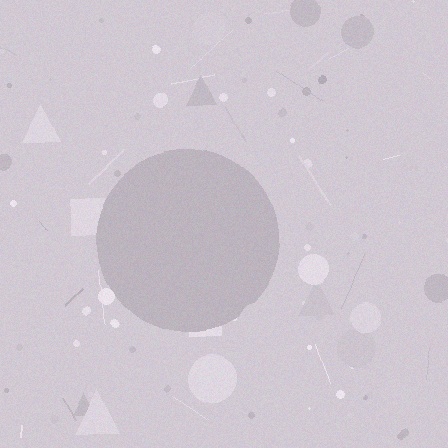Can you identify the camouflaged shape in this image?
The camouflaged shape is a circle.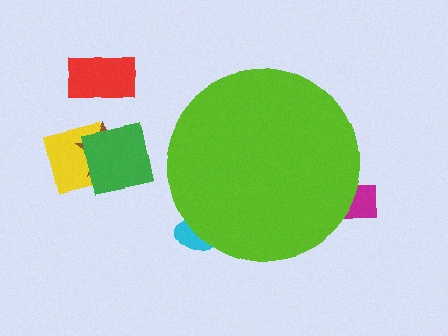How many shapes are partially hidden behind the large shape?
2 shapes are partially hidden.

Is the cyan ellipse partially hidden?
Yes, the cyan ellipse is partially hidden behind the lime circle.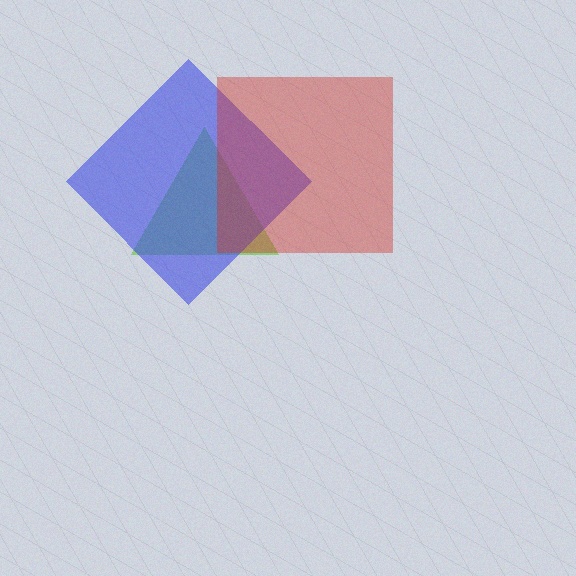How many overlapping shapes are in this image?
There are 3 overlapping shapes in the image.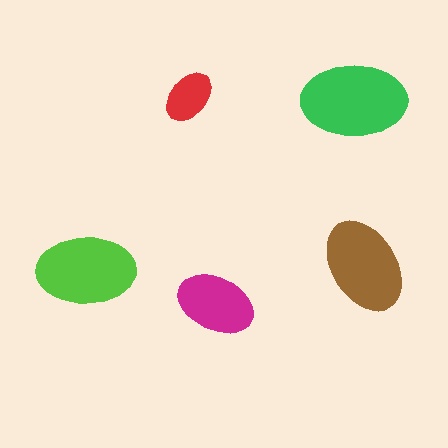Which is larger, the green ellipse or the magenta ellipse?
The green one.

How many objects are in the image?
There are 5 objects in the image.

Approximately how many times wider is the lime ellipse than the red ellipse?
About 2 times wider.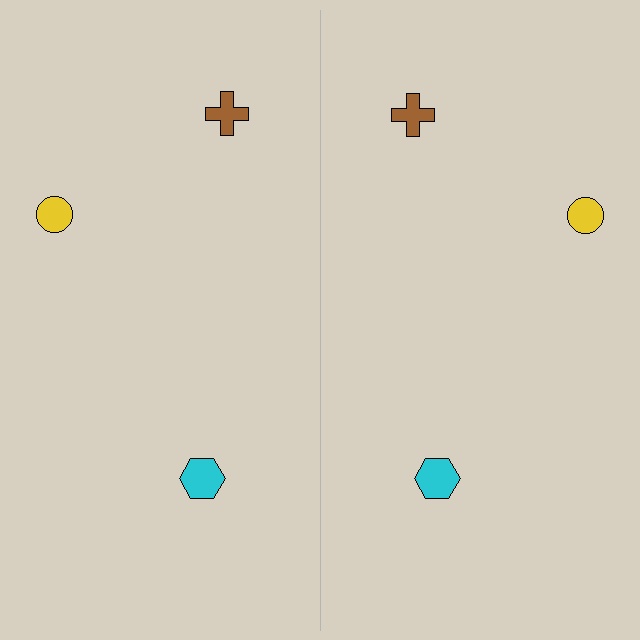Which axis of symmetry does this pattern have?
The pattern has a vertical axis of symmetry running through the center of the image.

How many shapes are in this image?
There are 6 shapes in this image.